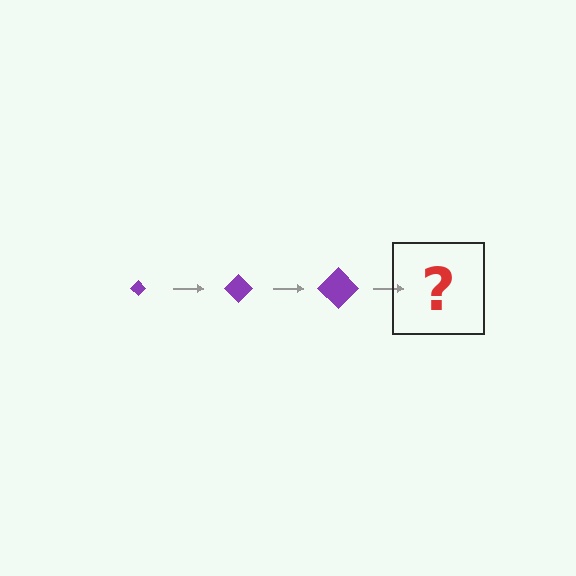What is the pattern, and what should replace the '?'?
The pattern is that the diamond gets progressively larger each step. The '?' should be a purple diamond, larger than the previous one.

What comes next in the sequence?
The next element should be a purple diamond, larger than the previous one.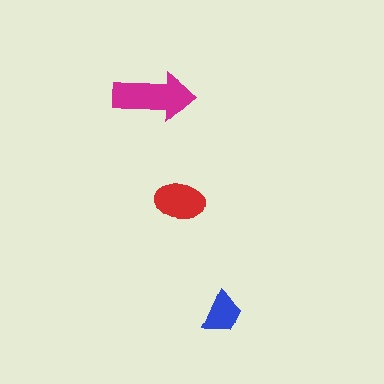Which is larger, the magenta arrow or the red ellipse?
The magenta arrow.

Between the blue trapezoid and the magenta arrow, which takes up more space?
The magenta arrow.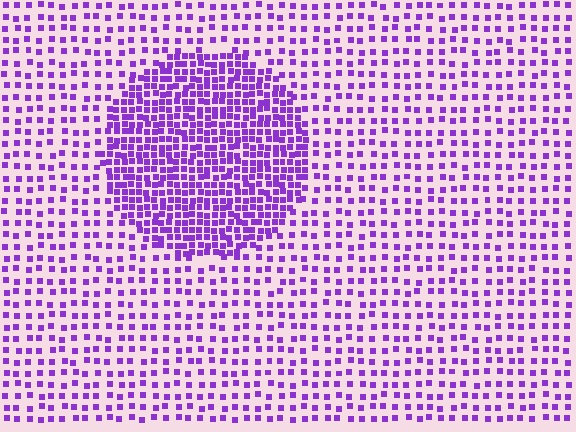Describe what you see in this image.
The image contains small purple elements arranged at two different densities. A circle-shaped region is visible where the elements are more densely packed than the surrounding area.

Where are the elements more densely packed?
The elements are more densely packed inside the circle boundary.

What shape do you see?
I see a circle.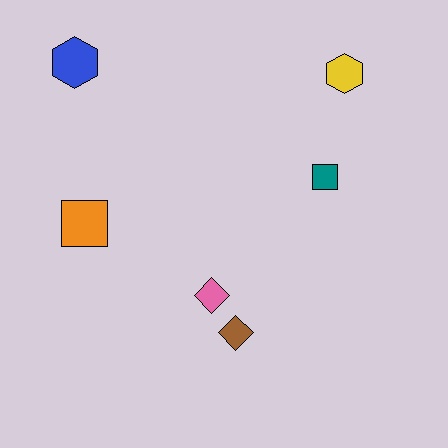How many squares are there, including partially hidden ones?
There are 2 squares.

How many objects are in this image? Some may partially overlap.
There are 6 objects.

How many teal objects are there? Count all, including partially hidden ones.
There is 1 teal object.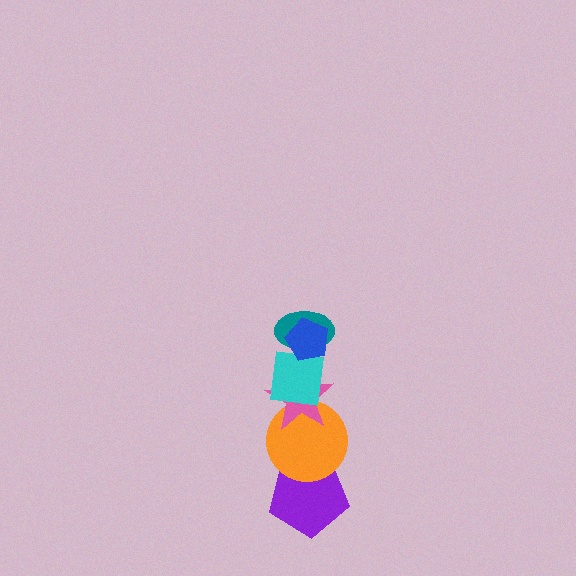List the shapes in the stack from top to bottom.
From top to bottom: the blue pentagon, the teal ellipse, the cyan square, the pink star, the orange circle, the purple pentagon.